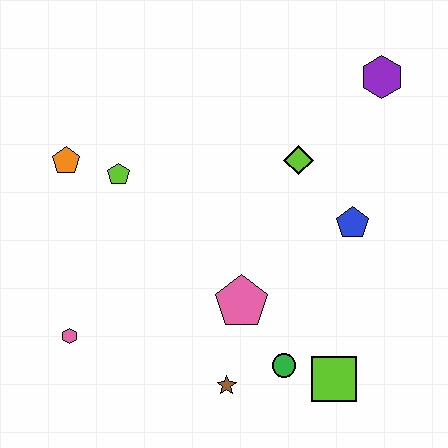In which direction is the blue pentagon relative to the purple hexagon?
The blue pentagon is below the purple hexagon.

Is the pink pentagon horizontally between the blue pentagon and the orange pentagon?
Yes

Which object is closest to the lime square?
The green circle is closest to the lime square.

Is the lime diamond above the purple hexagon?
No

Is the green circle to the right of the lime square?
No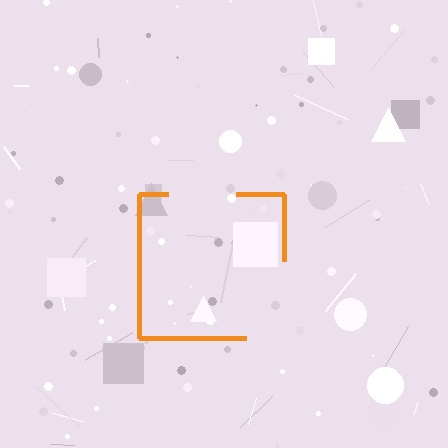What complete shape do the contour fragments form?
The contour fragments form a square.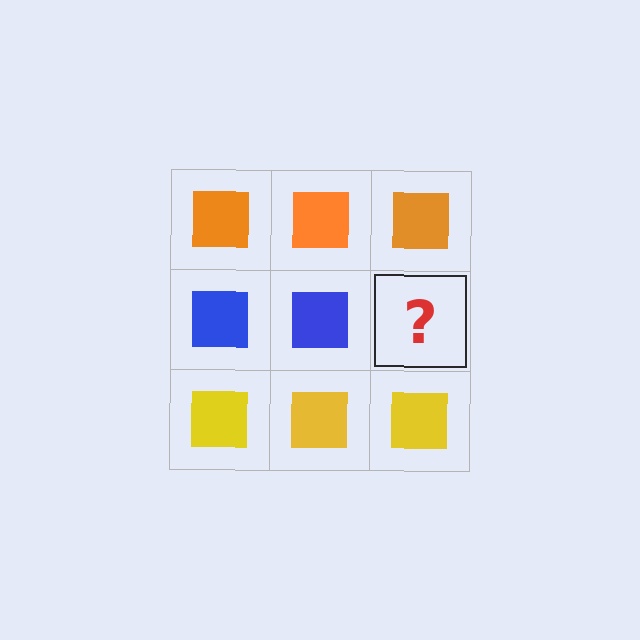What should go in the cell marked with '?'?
The missing cell should contain a blue square.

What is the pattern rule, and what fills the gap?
The rule is that each row has a consistent color. The gap should be filled with a blue square.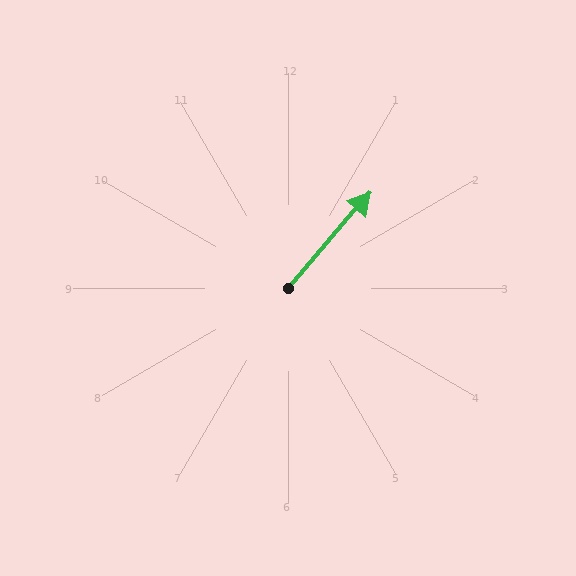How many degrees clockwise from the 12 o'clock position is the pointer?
Approximately 41 degrees.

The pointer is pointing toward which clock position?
Roughly 1 o'clock.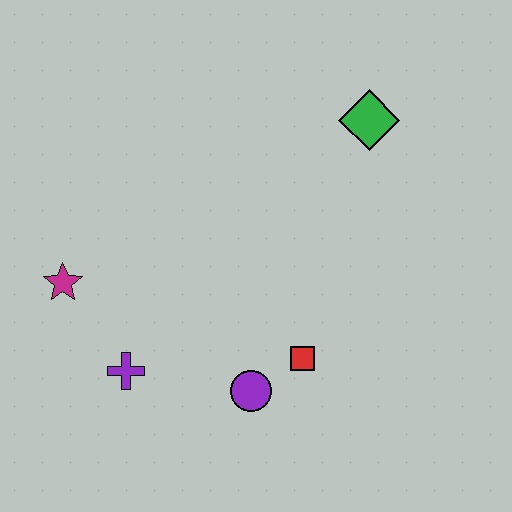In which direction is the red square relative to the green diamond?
The red square is below the green diamond.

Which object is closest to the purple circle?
The red square is closest to the purple circle.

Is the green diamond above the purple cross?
Yes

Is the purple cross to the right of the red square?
No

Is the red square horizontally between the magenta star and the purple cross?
No